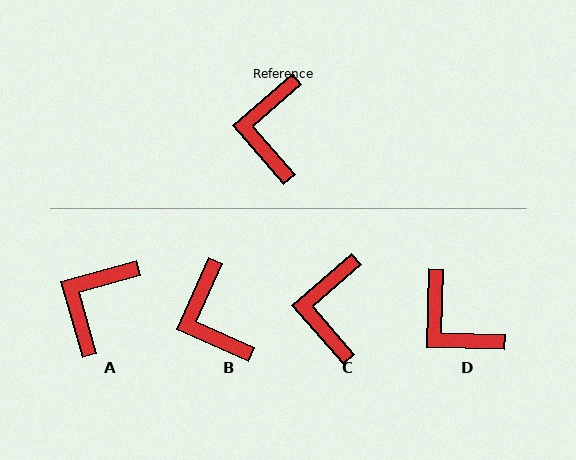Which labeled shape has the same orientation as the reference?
C.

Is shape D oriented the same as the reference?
No, it is off by about 48 degrees.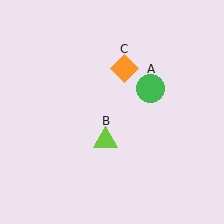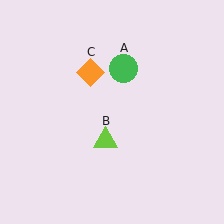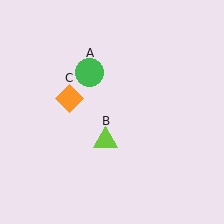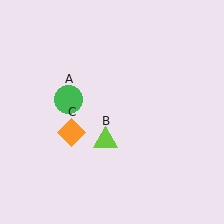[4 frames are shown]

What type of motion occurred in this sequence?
The green circle (object A), orange diamond (object C) rotated counterclockwise around the center of the scene.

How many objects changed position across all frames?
2 objects changed position: green circle (object A), orange diamond (object C).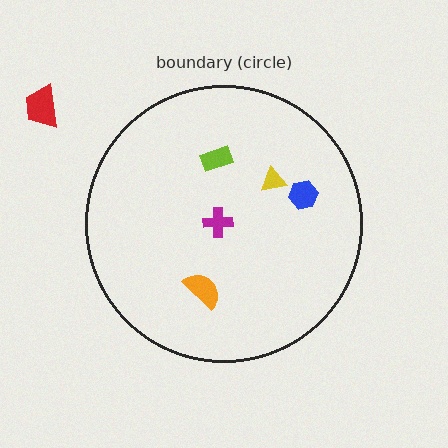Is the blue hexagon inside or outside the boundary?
Inside.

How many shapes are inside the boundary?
5 inside, 1 outside.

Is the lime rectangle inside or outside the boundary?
Inside.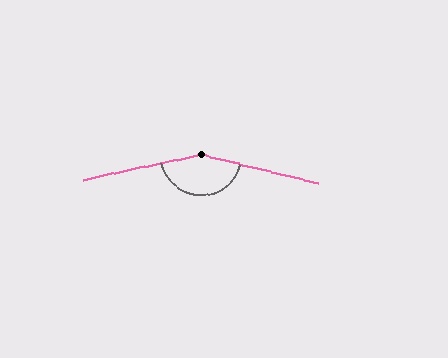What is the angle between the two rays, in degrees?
Approximately 154 degrees.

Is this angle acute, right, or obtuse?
It is obtuse.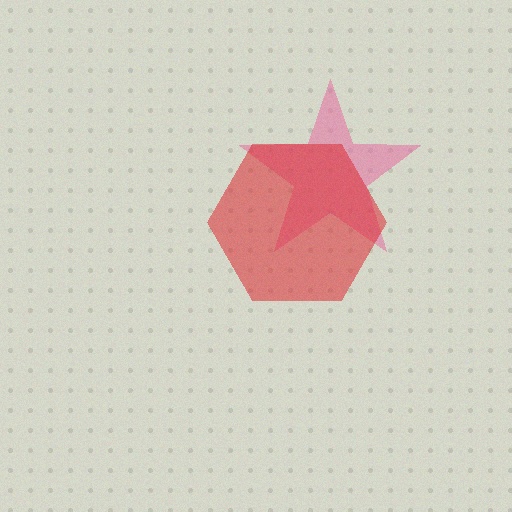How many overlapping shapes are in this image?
There are 2 overlapping shapes in the image.